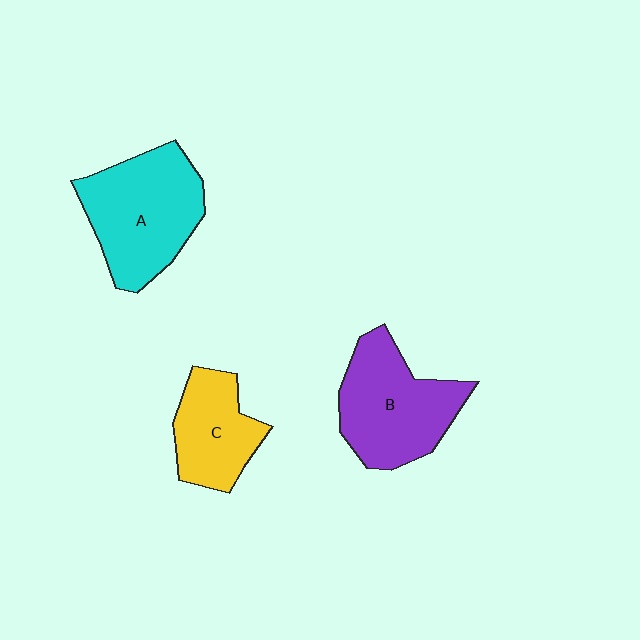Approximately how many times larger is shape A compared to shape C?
Approximately 1.5 times.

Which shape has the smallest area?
Shape C (yellow).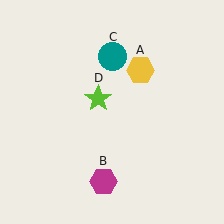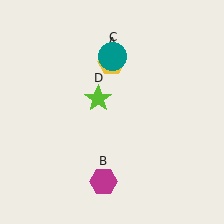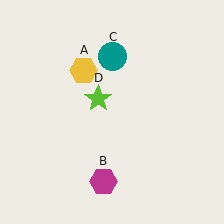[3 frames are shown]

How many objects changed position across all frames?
1 object changed position: yellow hexagon (object A).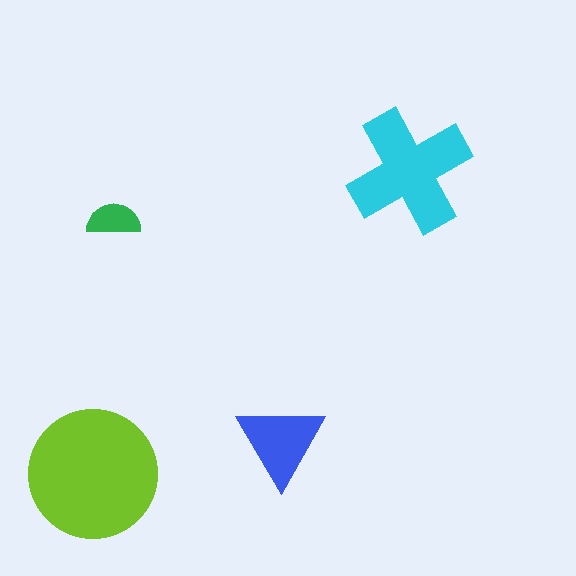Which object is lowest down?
The lime circle is bottommost.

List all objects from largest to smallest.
The lime circle, the cyan cross, the blue triangle, the green semicircle.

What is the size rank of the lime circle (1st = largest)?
1st.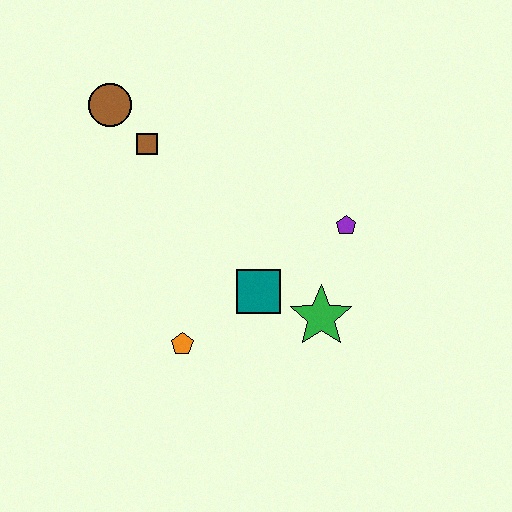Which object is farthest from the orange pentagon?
The brown circle is farthest from the orange pentagon.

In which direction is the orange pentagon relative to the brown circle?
The orange pentagon is below the brown circle.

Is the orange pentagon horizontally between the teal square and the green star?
No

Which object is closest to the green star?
The teal square is closest to the green star.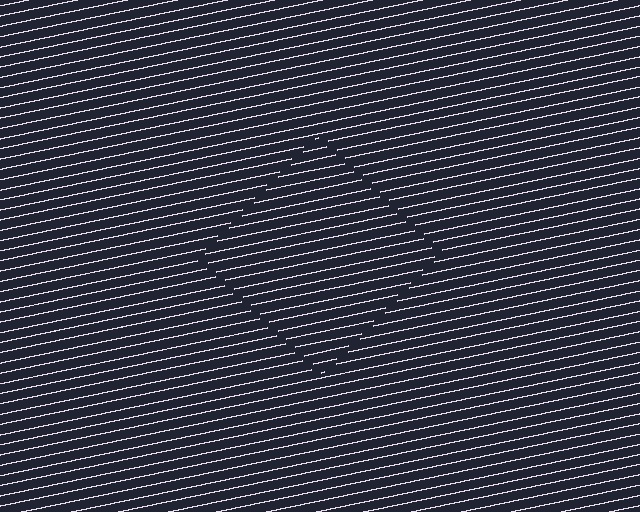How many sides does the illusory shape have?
4 sides — the line-ends trace a square.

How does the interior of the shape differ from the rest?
The interior of the shape contains the same grating, shifted by half a period — the contour is defined by the phase discontinuity where line-ends from the inner and outer gratings abut.